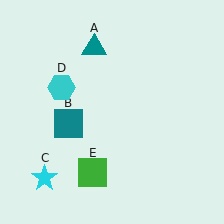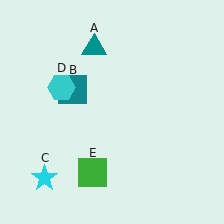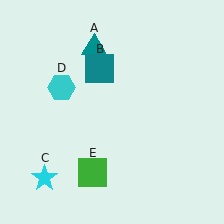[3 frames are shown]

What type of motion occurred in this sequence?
The teal square (object B) rotated clockwise around the center of the scene.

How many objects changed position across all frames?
1 object changed position: teal square (object B).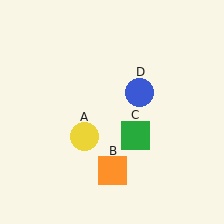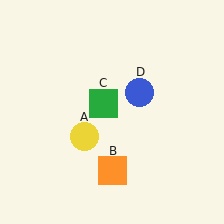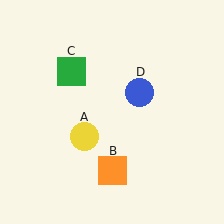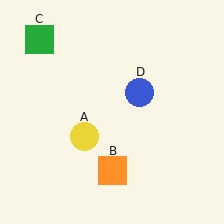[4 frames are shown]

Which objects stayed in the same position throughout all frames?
Yellow circle (object A) and orange square (object B) and blue circle (object D) remained stationary.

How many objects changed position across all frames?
1 object changed position: green square (object C).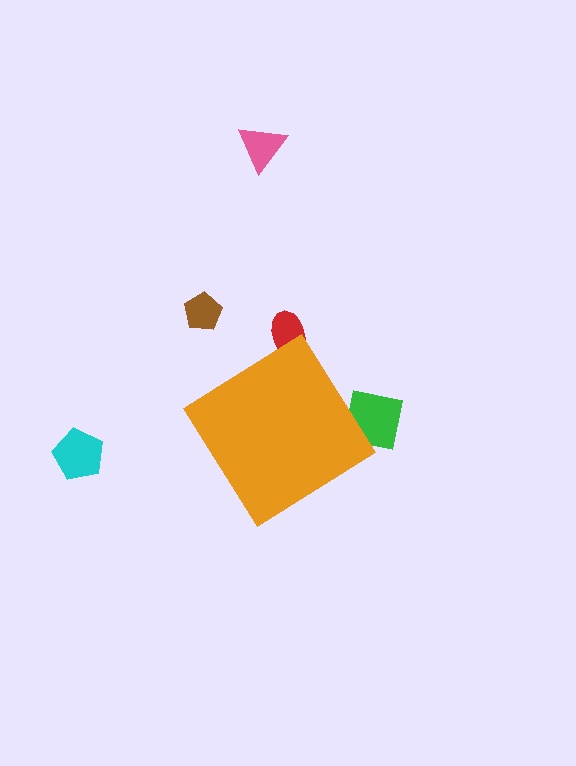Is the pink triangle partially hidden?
No, the pink triangle is fully visible.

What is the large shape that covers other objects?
An orange diamond.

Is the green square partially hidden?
Yes, the green square is partially hidden behind the orange diamond.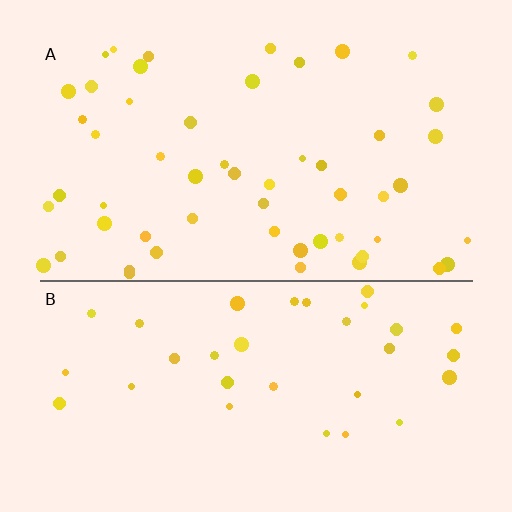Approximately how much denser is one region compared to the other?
Approximately 1.6× — region A over region B.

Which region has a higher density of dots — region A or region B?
A (the top).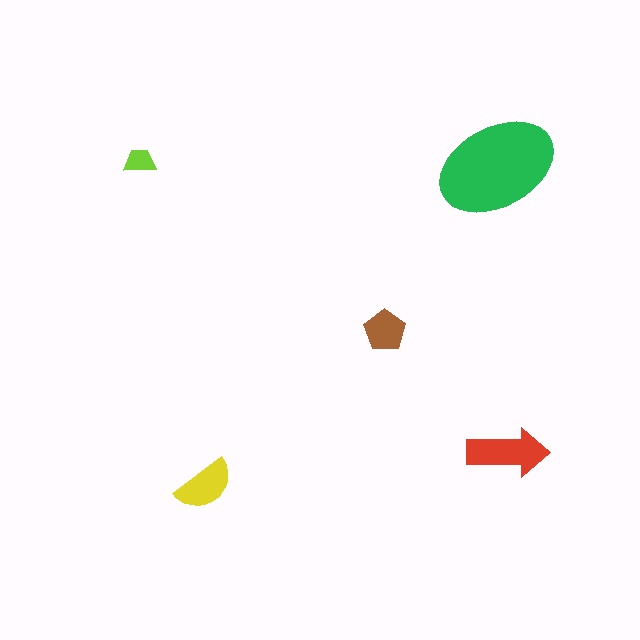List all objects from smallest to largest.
The lime trapezoid, the brown pentagon, the yellow semicircle, the red arrow, the green ellipse.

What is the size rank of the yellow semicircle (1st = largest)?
3rd.